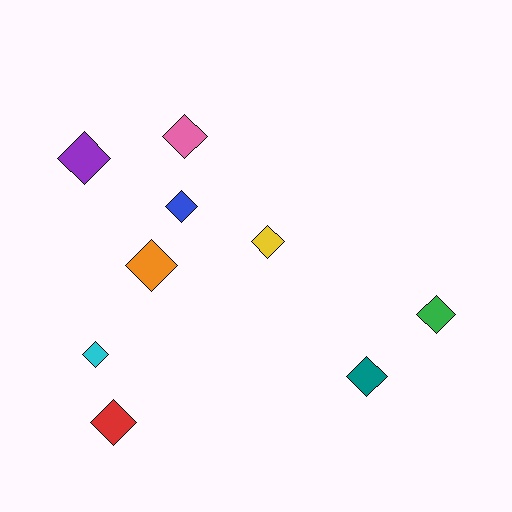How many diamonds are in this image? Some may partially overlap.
There are 9 diamonds.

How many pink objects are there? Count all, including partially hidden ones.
There is 1 pink object.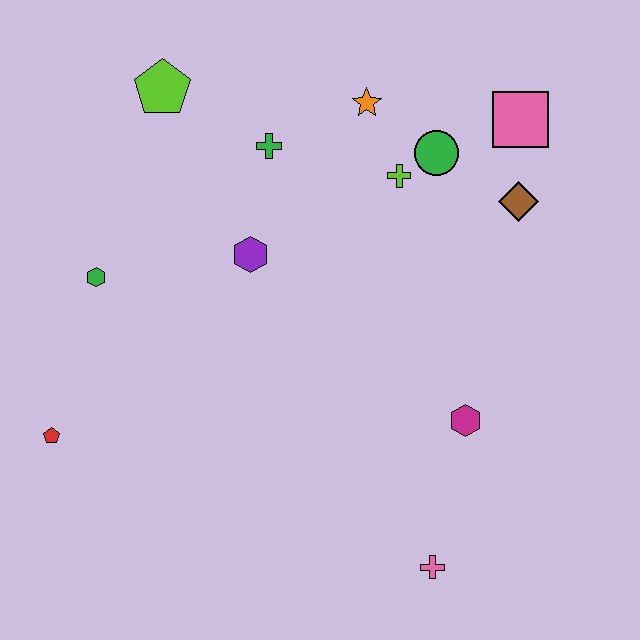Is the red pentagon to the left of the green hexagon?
Yes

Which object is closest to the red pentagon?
The green hexagon is closest to the red pentagon.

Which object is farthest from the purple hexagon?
The pink cross is farthest from the purple hexagon.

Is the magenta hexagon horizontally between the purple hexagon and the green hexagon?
No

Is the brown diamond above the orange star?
No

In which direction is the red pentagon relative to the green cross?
The red pentagon is below the green cross.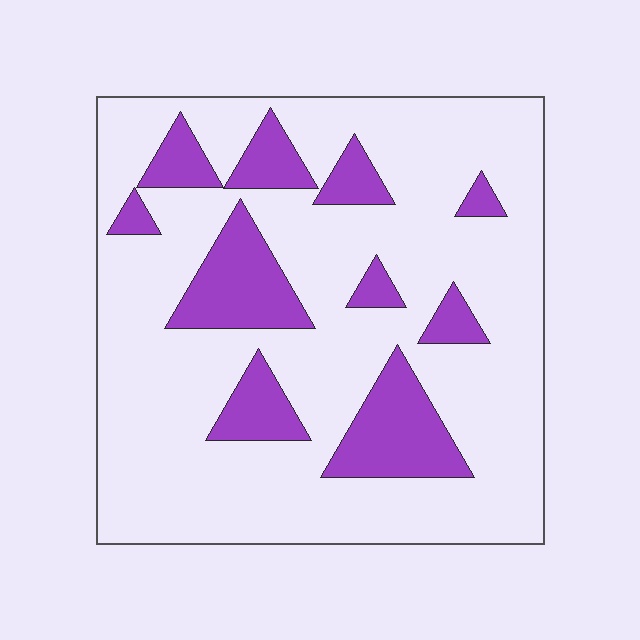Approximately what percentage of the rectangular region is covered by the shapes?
Approximately 20%.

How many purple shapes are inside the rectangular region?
10.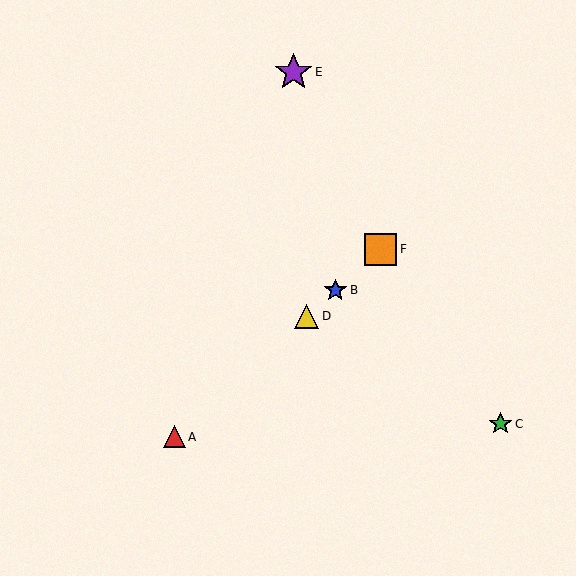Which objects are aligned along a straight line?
Objects A, B, D, F are aligned along a straight line.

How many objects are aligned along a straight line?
4 objects (A, B, D, F) are aligned along a straight line.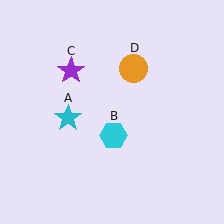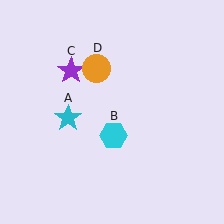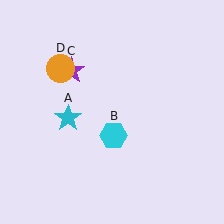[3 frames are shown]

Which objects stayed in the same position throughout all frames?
Cyan star (object A) and cyan hexagon (object B) and purple star (object C) remained stationary.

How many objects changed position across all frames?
1 object changed position: orange circle (object D).